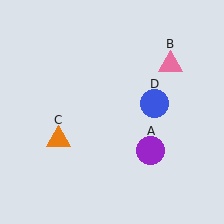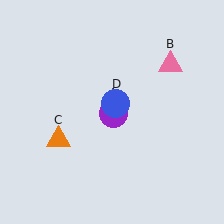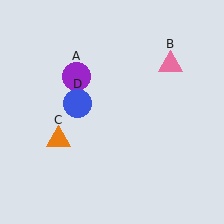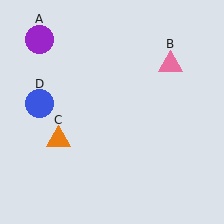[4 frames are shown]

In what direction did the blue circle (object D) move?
The blue circle (object D) moved left.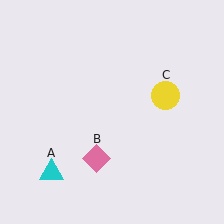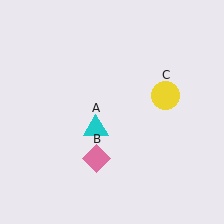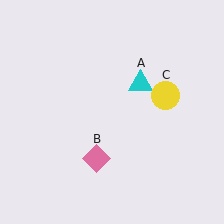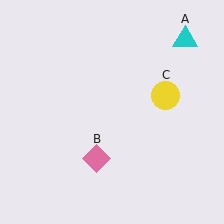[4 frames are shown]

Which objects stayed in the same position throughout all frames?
Pink diamond (object B) and yellow circle (object C) remained stationary.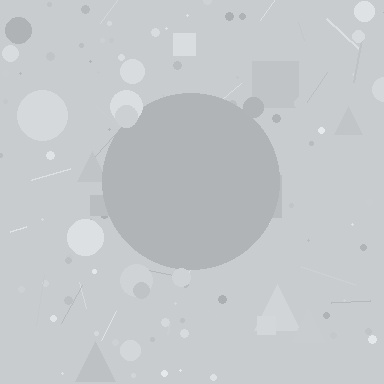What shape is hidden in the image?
A circle is hidden in the image.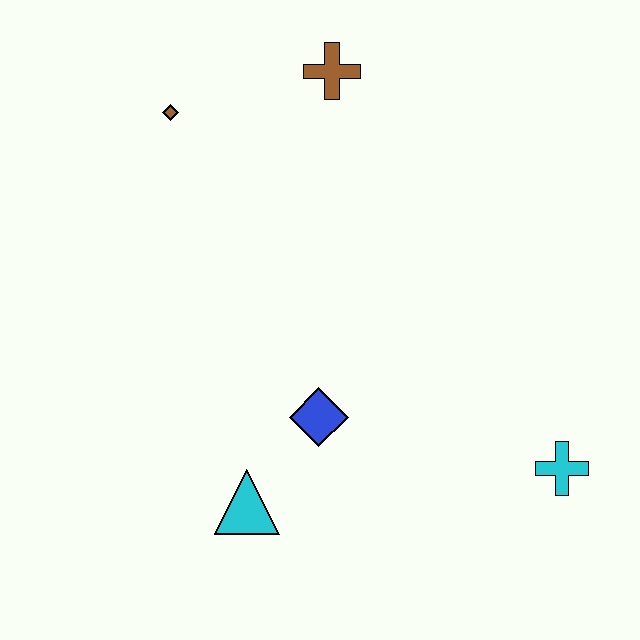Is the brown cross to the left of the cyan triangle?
No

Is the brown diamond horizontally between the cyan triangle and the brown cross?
No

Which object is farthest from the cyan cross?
The brown diamond is farthest from the cyan cross.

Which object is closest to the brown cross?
The brown diamond is closest to the brown cross.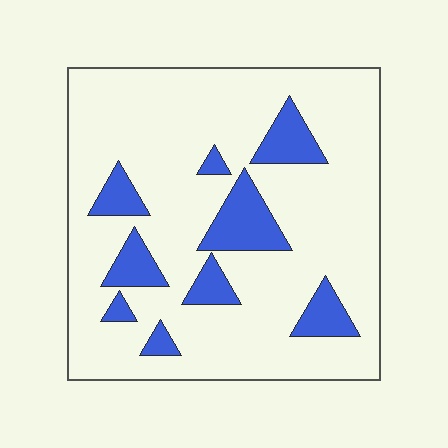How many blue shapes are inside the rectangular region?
9.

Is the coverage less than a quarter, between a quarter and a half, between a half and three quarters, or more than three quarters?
Less than a quarter.